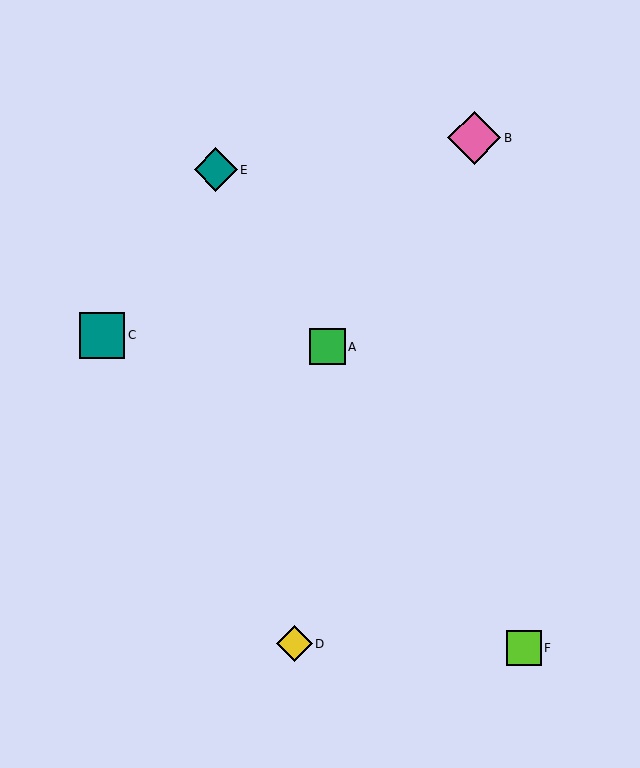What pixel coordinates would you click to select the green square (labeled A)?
Click at (327, 347) to select the green square A.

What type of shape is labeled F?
Shape F is a lime square.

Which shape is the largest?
The pink diamond (labeled B) is the largest.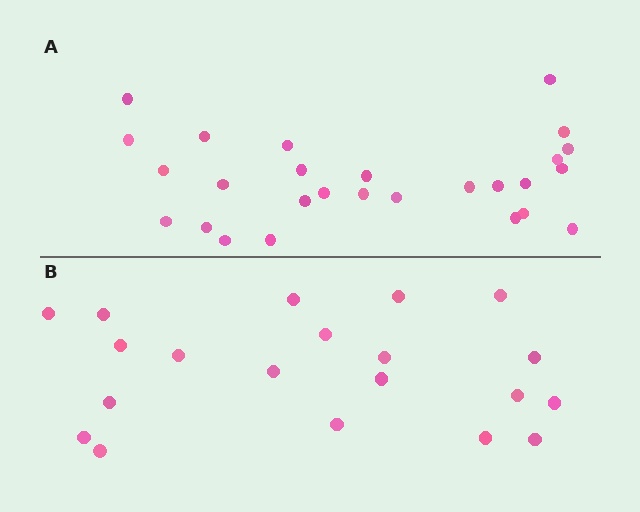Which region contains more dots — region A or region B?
Region A (the top region) has more dots.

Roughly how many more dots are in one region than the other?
Region A has roughly 8 or so more dots than region B.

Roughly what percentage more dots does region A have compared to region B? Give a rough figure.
About 35% more.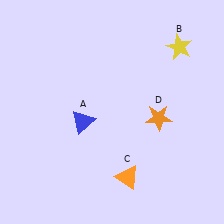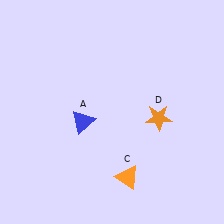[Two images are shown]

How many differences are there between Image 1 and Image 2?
There is 1 difference between the two images.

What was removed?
The yellow star (B) was removed in Image 2.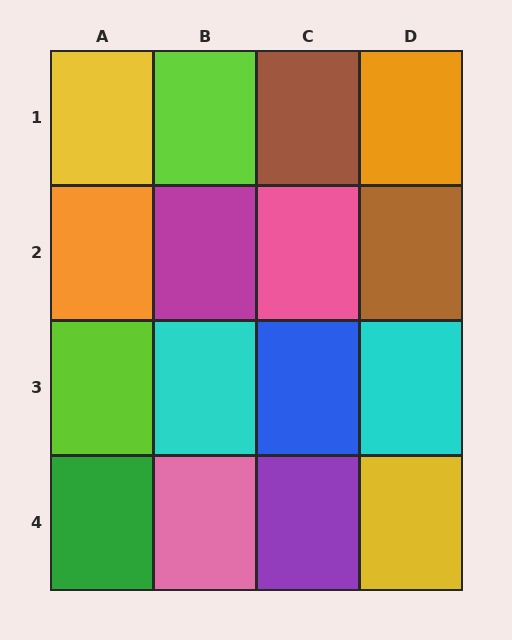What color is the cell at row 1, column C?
Brown.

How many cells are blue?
1 cell is blue.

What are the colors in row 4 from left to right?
Green, pink, purple, yellow.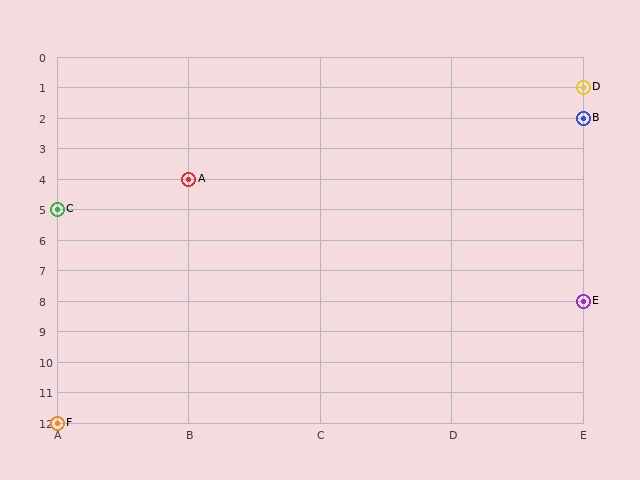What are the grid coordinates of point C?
Point C is at grid coordinates (A, 5).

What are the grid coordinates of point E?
Point E is at grid coordinates (E, 8).